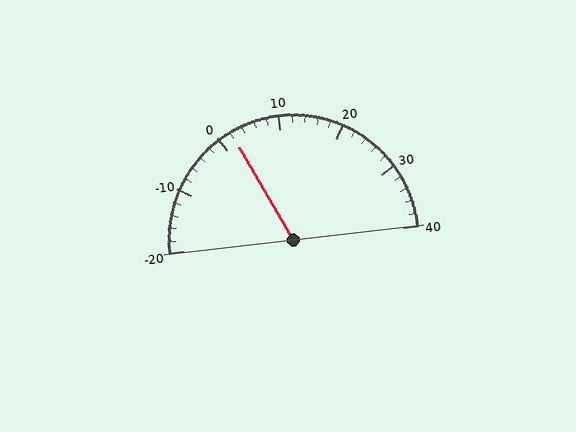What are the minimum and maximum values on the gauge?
The gauge ranges from -20 to 40.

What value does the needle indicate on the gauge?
The needle indicates approximately 2.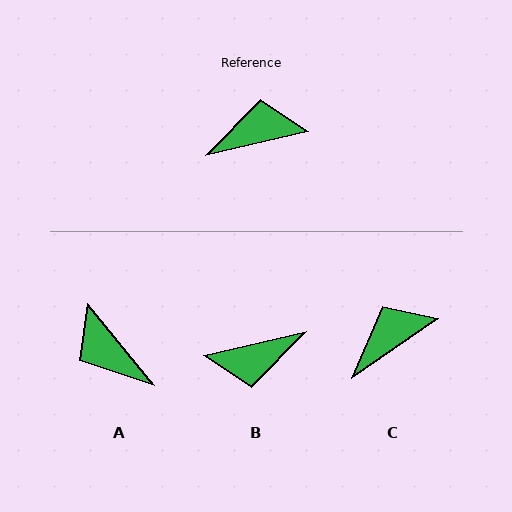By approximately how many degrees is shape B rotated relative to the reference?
Approximately 179 degrees counter-clockwise.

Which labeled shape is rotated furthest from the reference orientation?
B, about 179 degrees away.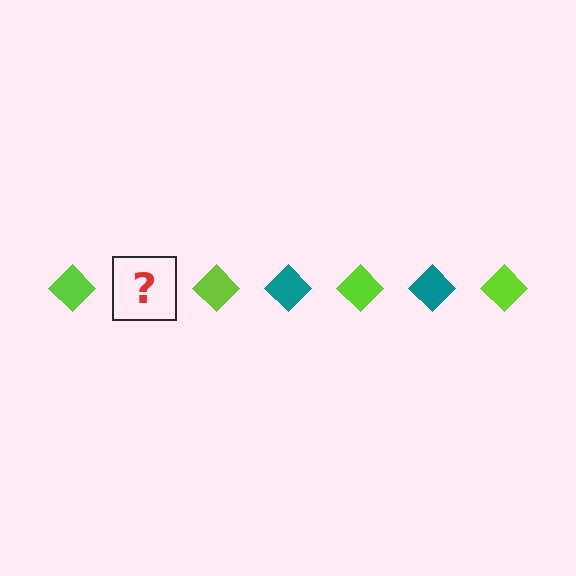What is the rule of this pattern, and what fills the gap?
The rule is that the pattern cycles through lime, teal diamonds. The gap should be filled with a teal diamond.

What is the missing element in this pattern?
The missing element is a teal diamond.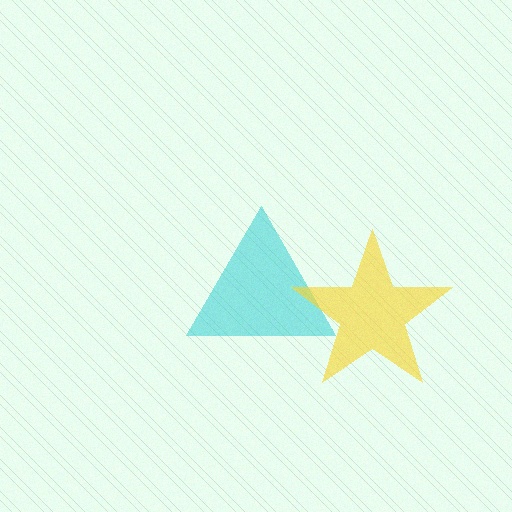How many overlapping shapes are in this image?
There are 2 overlapping shapes in the image.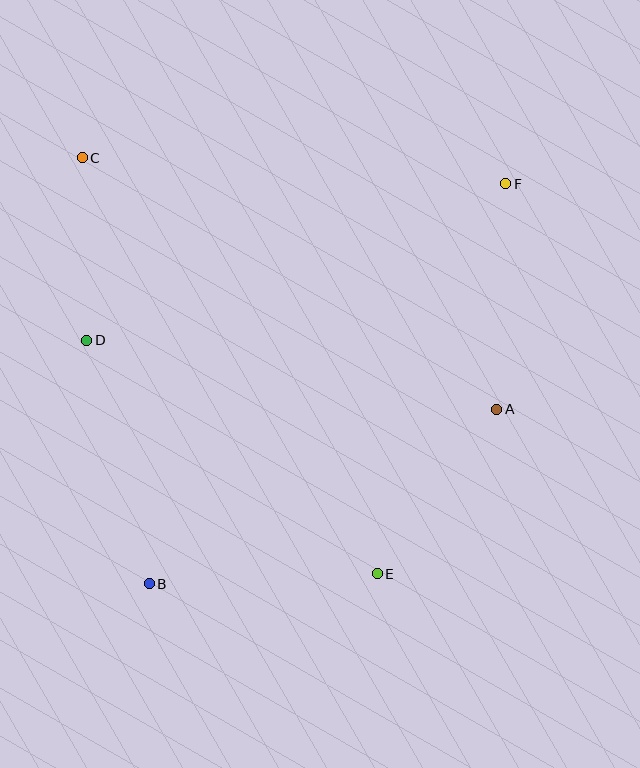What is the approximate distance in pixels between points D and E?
The distance between D and E is approximately 373 pixels.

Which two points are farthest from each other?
Points B and F are farthest from each other.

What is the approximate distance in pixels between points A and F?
The distance between A and F is approximately 226 pixels.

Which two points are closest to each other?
Points C and D are closest to each other.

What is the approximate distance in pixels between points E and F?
The distance between E and F is approximately 411 pixels.